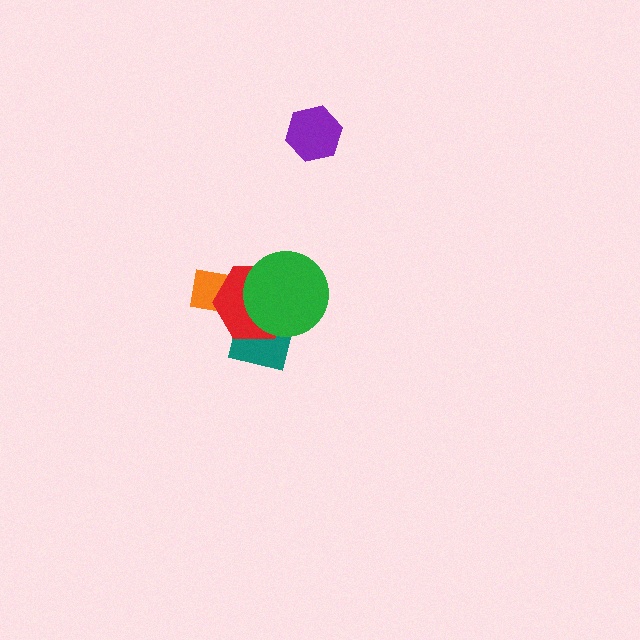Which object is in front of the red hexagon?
The green circle is in front of the red hexagon.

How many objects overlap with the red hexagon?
3 objects overlap with the red hexagon.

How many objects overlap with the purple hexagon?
0 objects overlap with the purple hexagon.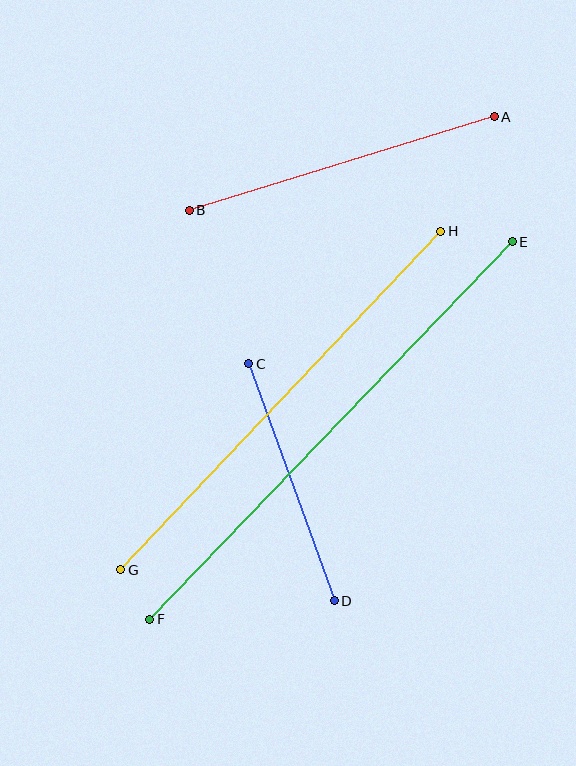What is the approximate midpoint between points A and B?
The midpoint is at approximately (342, 164) pixels.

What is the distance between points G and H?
The distance is approximately 465 pixels.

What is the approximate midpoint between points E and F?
The midpoint is at approximately (331, 431) pixels.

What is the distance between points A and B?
The distance is approximately 319 pixels.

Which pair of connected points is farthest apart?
Points E and F are farthest apart.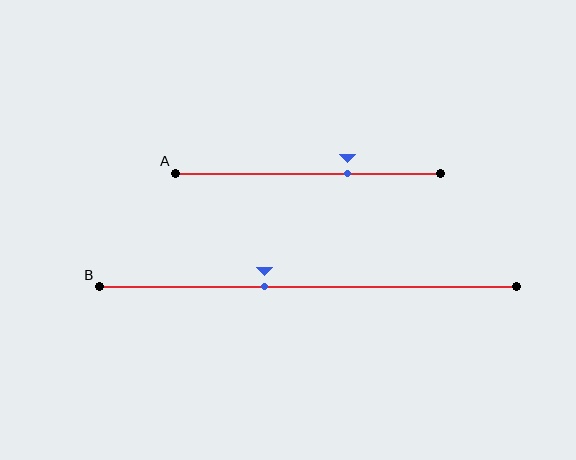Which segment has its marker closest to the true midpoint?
Segment B has its marker closest to the true midpoint.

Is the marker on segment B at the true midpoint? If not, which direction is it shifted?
No, the marker on segment B is shifted to the left by about 10% of the segment length.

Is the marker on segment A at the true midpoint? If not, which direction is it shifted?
No, the marker on segment A is shifted to the right by about 15% of the segment length.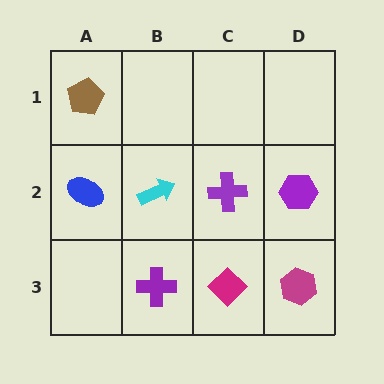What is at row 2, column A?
A blue ellipse.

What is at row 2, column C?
A purple cross.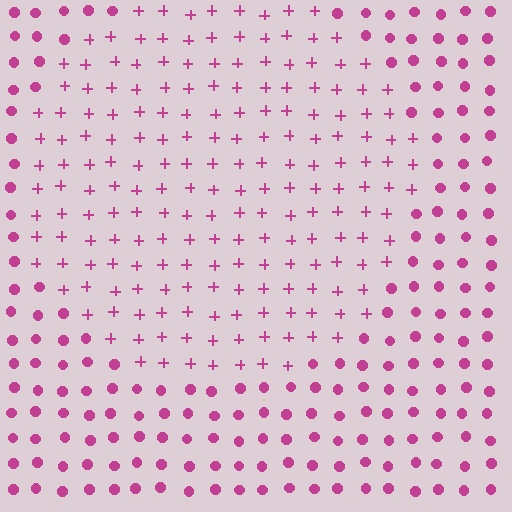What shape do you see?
I see a circle.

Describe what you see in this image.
The image is filled with small magenta elements arranged in a uniform grid. A circle-shaped region contains plus signs, while the surrounding area contains circles. The boundary is defined purely by the change in element shape.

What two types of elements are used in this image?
The image uses plus signs inside the circle region and circles outside it.